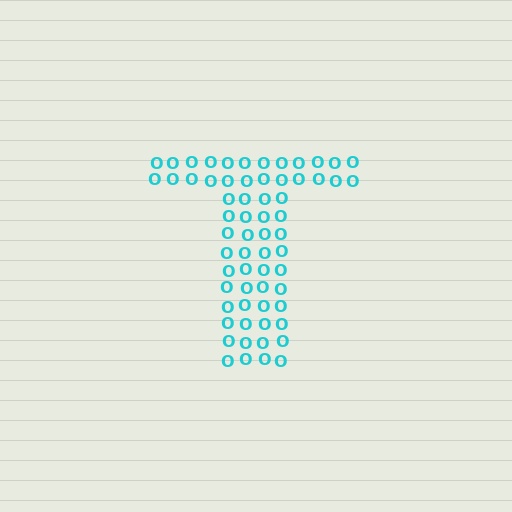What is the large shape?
The large shape is the letter T.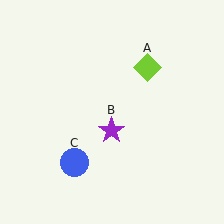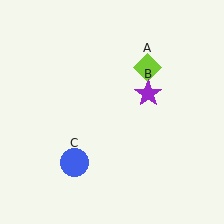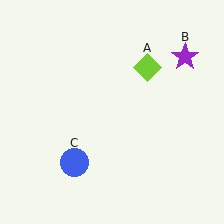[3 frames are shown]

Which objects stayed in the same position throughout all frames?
Lime diamond (object A) and blue circle (object C) remained stationary.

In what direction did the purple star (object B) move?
The purple star (object B) moved up and to the right.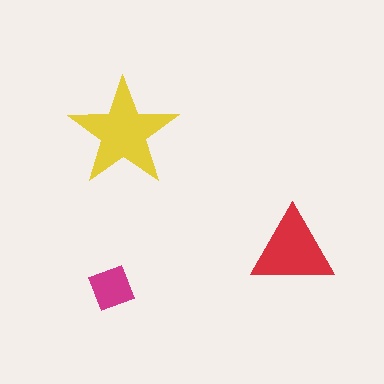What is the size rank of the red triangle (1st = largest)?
2nd.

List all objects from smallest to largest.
The magenta square, the red triangle, the yellow star.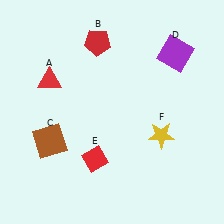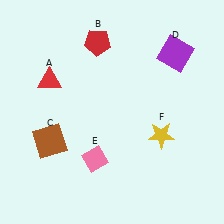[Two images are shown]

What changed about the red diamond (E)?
In Image 1, E is red. In Image 2, it changed to pink.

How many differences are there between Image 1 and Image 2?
There is 1 difference between the two images.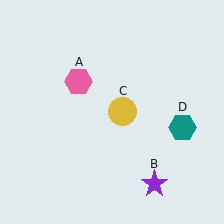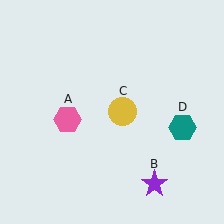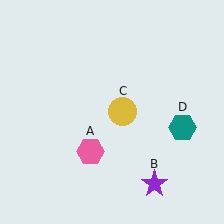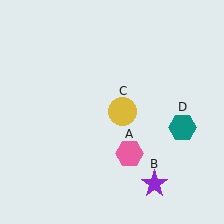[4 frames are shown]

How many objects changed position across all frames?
1 object changed position: pink hexagon (object A).